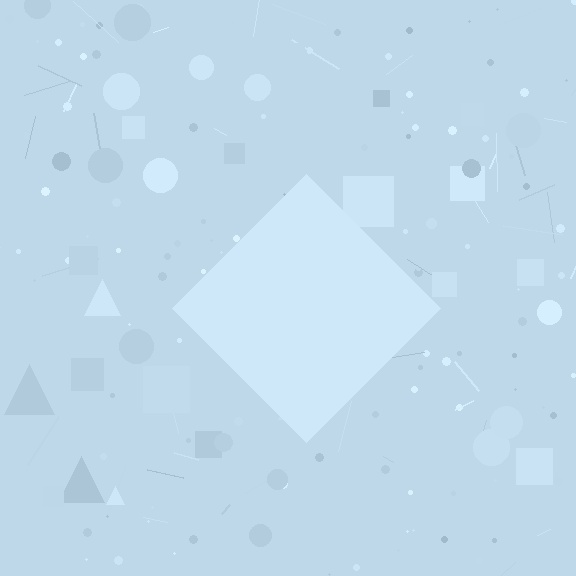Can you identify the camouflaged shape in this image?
The camouflaged shape is a diamond.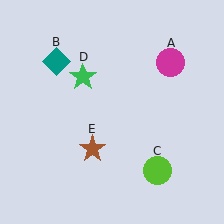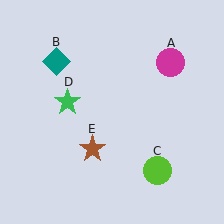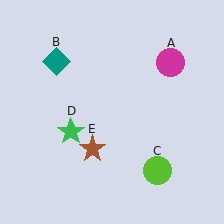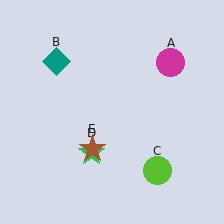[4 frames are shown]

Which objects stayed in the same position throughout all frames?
Magenta circle (object A) and teal diamond (object B) and lime circle (object C) and brown star (object E) remained stationary.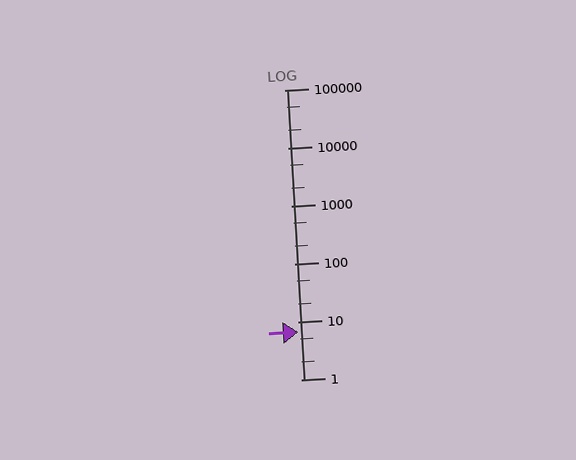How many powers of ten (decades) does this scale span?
The scale spans 5 decades, from 1 to 100000.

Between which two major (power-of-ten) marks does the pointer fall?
The pointer is between 1 and 10.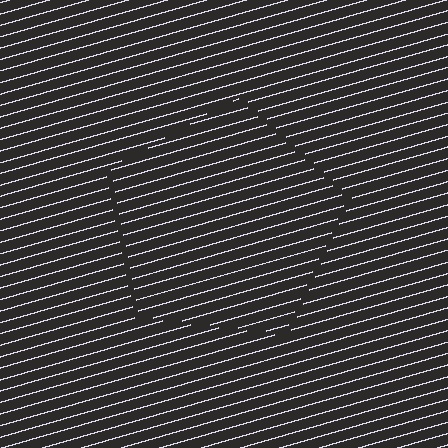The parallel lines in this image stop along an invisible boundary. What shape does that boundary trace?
An illusory pentagon. The interior of the shape contains the same grating, shifted by half a period — the contour is defined by the phase discontinuity where line-ends from the inner and outer gratings abut.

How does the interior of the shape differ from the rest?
The interior of the shape contains the same grating, shifted by half a period — the contour is defined by the phase discontinuity where line-ends from the inner and outer gratings abut.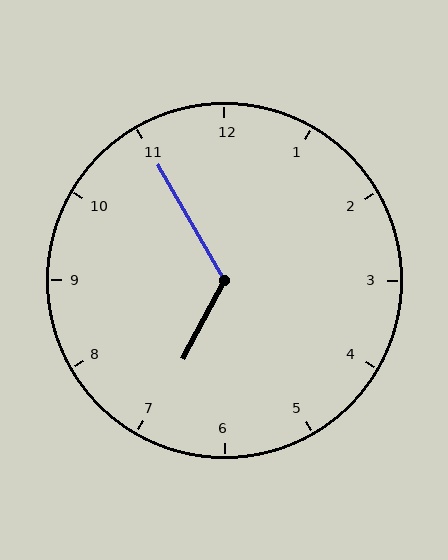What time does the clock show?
6:55.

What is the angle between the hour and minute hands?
Approximately 122 degrees.